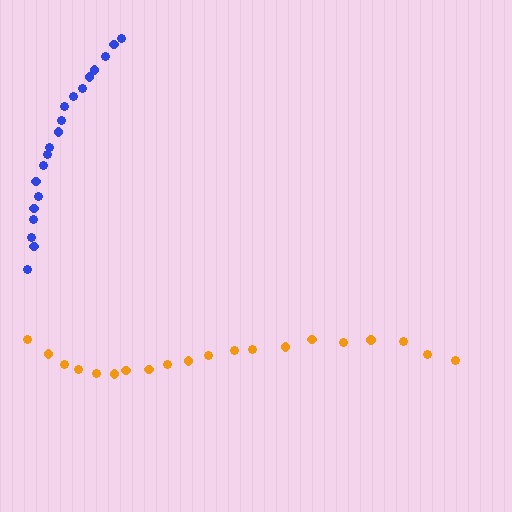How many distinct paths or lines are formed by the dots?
There are 2 distinct paths.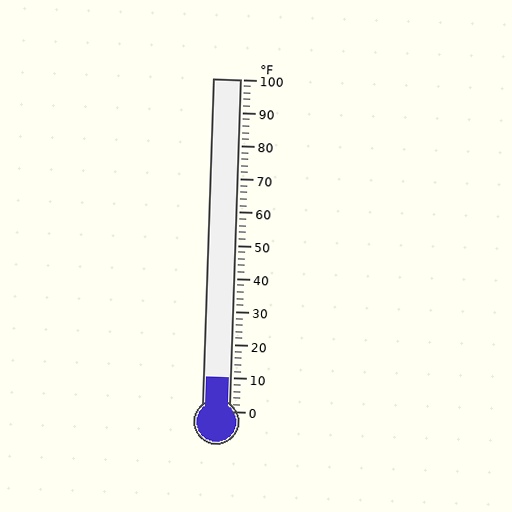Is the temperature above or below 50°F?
The temperature is below 50°F.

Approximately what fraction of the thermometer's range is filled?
The thermometer is filled to approximately 10% of its range.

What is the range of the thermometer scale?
The thermometer scale ranges from 0°F to 100°F.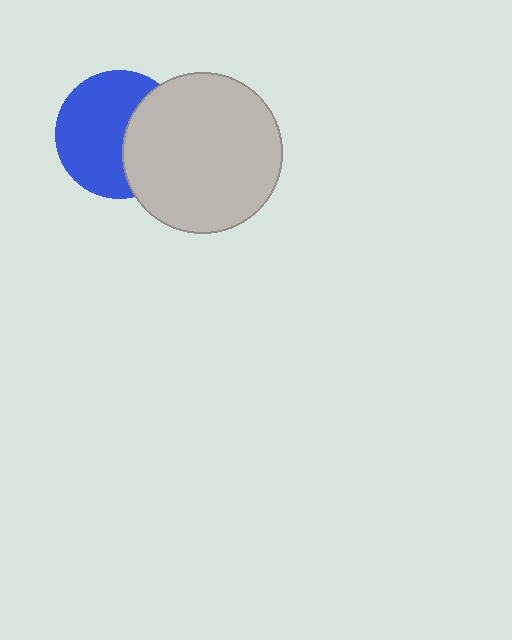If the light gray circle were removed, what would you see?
You would see the complete blue circle.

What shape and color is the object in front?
The object in front is a light gray circle.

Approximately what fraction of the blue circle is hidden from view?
Roughly 37% of the blue circle is hidden behind the light gray circle.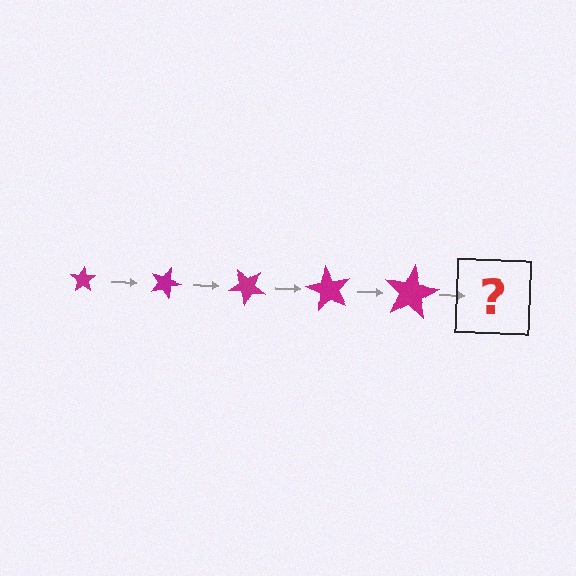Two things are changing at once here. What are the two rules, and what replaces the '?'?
The two rules are that the star grows larger each step and it rotates 20 degrees each step. The '?' should be a star, larger than the previous one and rotated 100 degrees from the start.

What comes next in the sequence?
The next element should be a star, larger than the previous one and rotated 100 degrees from the start.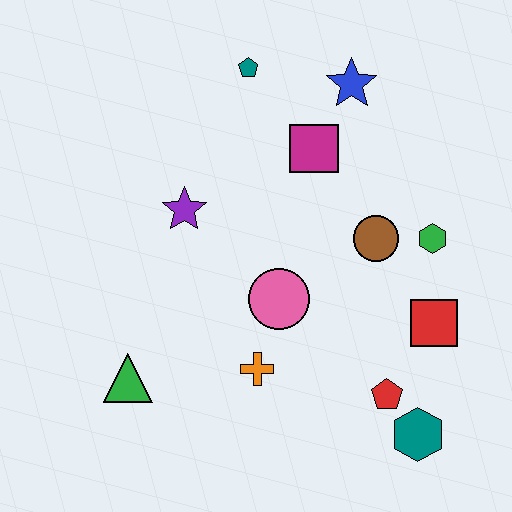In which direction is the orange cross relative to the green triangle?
The orange cross is to the right of the green triangle.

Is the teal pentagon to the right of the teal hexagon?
No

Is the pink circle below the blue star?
Yes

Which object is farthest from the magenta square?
The teal hexagon is farthest from the magenta square.